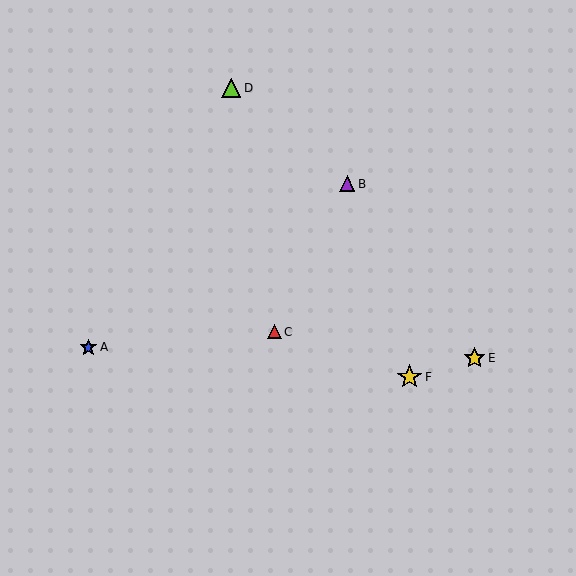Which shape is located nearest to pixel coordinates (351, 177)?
The purple triangle (labeled B) at (347, 184) is nearest to that location.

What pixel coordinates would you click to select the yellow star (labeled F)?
Click at (410, 377) to select the yellow star F.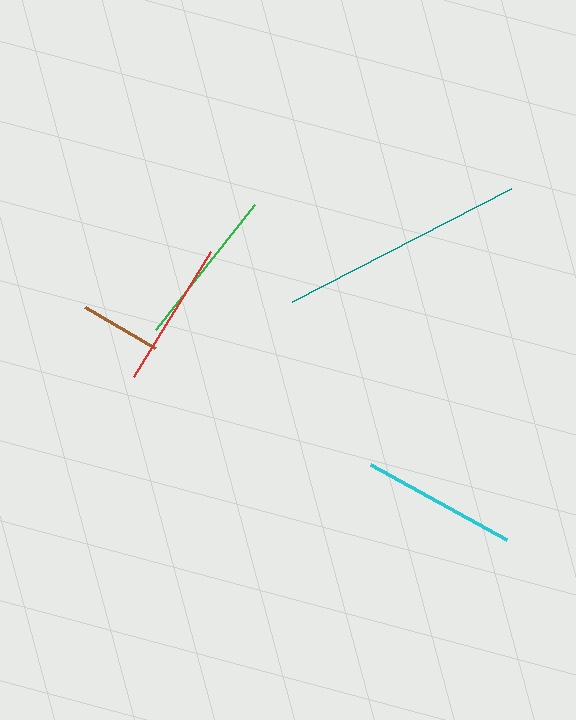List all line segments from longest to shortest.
From longest to shortest: teal, green, cyan, red, brown.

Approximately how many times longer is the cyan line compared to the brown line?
The cyan line is approximately 1.9 times the length of the brown line.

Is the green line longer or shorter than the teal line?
The teal line is longer than the green line.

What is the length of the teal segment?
The teal segment is approximately 247 pixels long.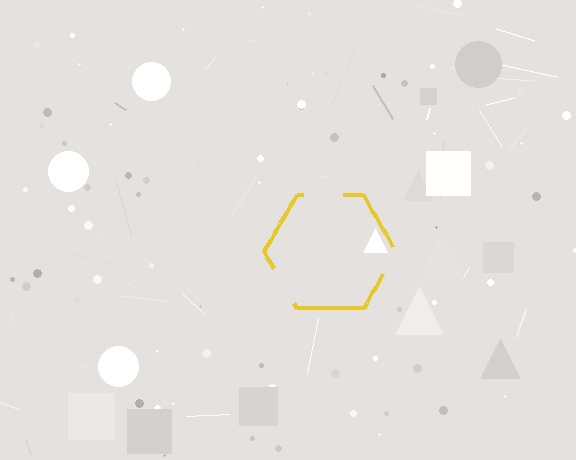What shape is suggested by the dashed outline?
The dashed outline suggests a hexagon.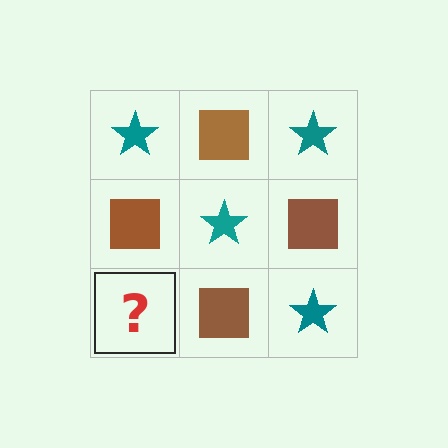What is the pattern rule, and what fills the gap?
The rule is that it alternates teal star and brown square in a checkerboard pattern. The gap should be filled with a teal star.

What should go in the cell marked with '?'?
The missing cell should contain a teal star.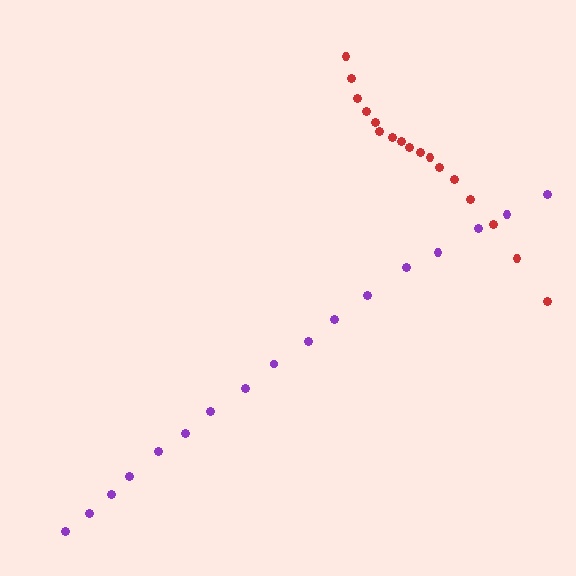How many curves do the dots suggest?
There are 2 distinct paths.